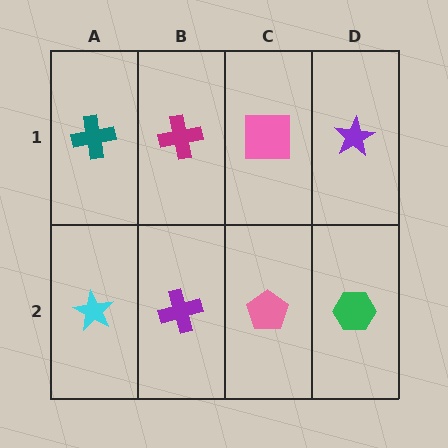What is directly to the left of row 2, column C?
A purple cross.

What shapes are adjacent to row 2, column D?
A purple star (row 1, column D), a pink pentagon (row 2, column C).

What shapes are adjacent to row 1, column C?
A pink pentagon (row 2, column C), a magenta cross (row 1, column B), a purple star (row 1, column D).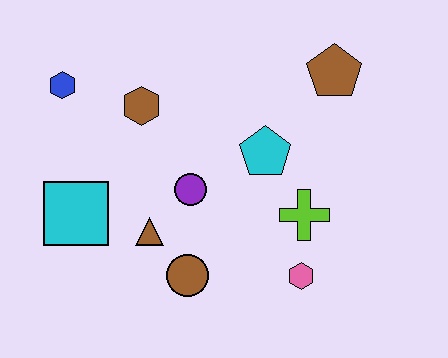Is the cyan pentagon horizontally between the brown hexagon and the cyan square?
No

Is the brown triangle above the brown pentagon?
No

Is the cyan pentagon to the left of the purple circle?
No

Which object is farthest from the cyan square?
The brown pentagon is farthest from the cyan square.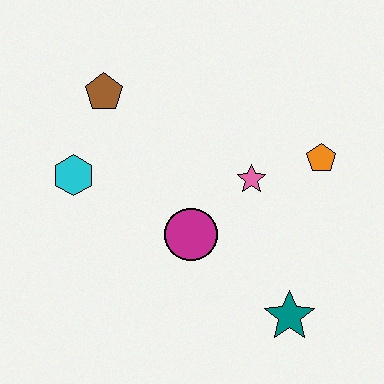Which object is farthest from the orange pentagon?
The cyan hexagon is farthest from the orange pentagon.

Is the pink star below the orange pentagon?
Yes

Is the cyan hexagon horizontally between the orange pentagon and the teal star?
No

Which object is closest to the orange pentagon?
The pink star is closest to the orange pentagon.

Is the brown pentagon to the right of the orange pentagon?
No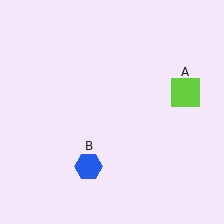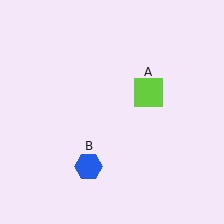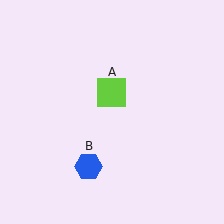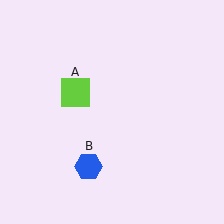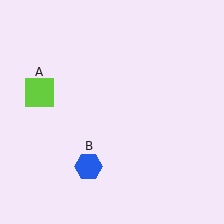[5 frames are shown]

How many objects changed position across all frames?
1 object changed position: lime square (object A).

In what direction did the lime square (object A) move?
The lime square (object A) moved left.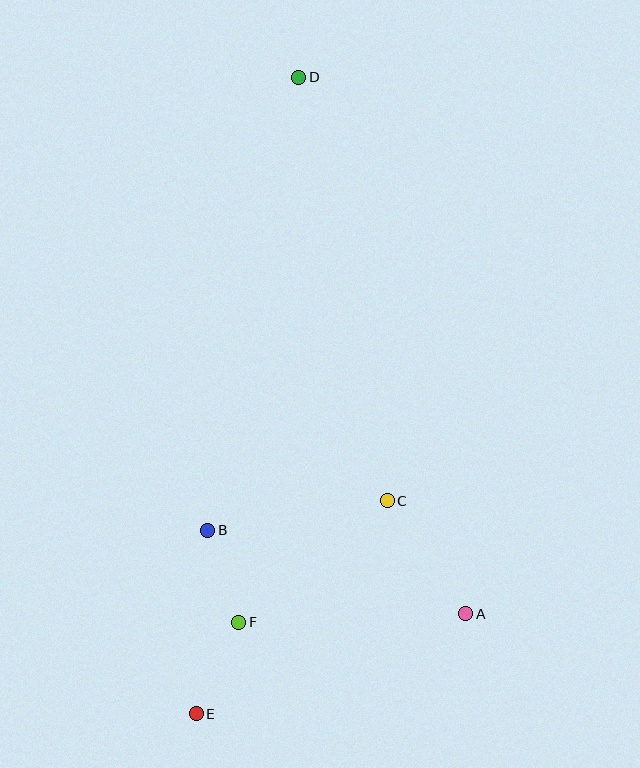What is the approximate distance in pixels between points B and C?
The distance between B and C is approximately 182 pixels.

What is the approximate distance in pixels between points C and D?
The distance between C and D is approximately 433 pixels.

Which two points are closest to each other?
Points B and F are closest to each other.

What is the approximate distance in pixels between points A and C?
The distance between A and C is approximately 137 pixels.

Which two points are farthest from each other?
Points D and E are farthest from each other.